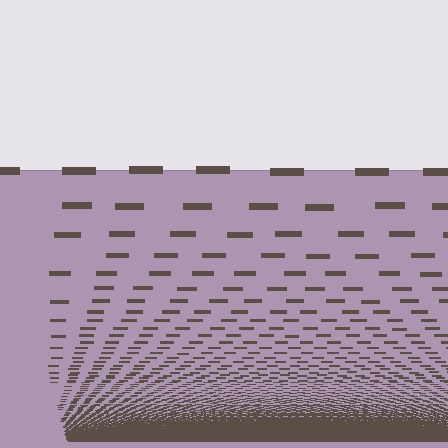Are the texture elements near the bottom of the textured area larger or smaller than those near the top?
Smaller. The gradient is inverted — elements near the bottom are smaller and denser.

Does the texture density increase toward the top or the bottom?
Density increases toward the bottom.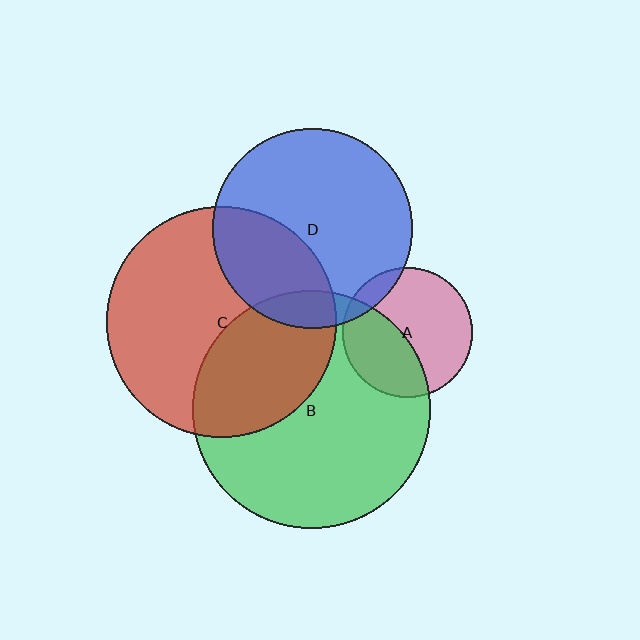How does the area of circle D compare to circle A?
Approximately 2.4 times.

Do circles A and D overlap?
Yes.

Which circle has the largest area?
Circle B (green).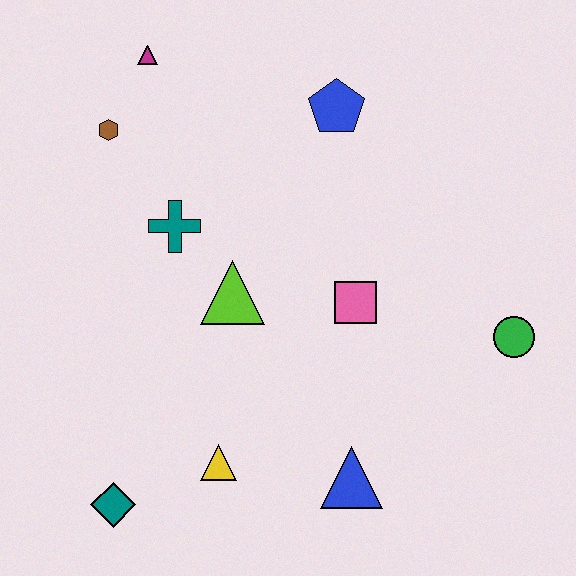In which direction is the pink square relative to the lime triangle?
The pink square is to the right of the lime triangle.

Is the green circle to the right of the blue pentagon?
Yes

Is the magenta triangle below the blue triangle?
No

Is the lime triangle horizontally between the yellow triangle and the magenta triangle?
No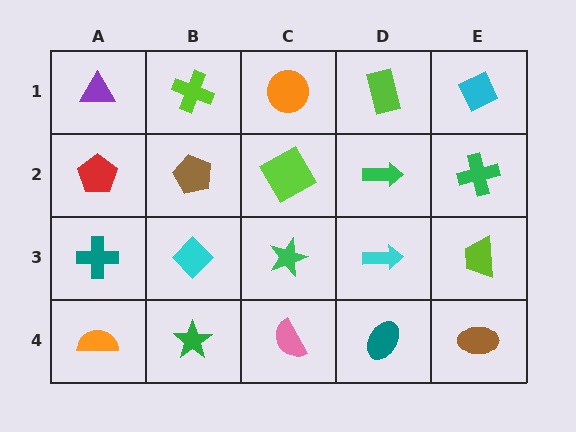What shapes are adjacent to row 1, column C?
A lime square (row 2, column C), a lime cross (row 1, column B), a lime rectangle (row 1, column D).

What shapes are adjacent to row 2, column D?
A lime rectangle (row 1, column D), a cyan arrow (row 3, column D), a lime square (row 2, column C), a green cross (row 2, column E).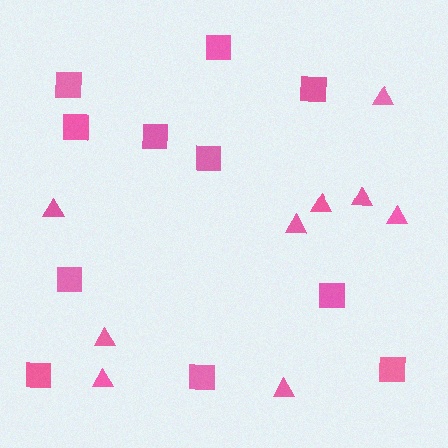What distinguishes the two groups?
There are 2 groups: one group of squares (11) and one group of triangles (9).